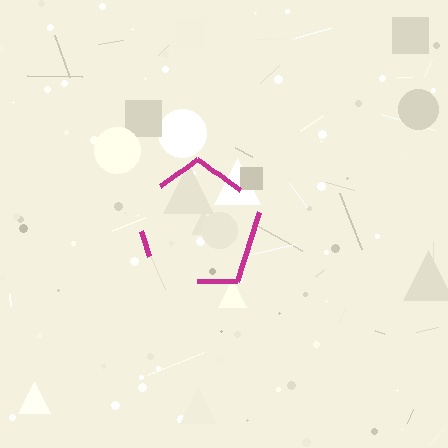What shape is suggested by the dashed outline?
The dashed outline suggests a pentagon.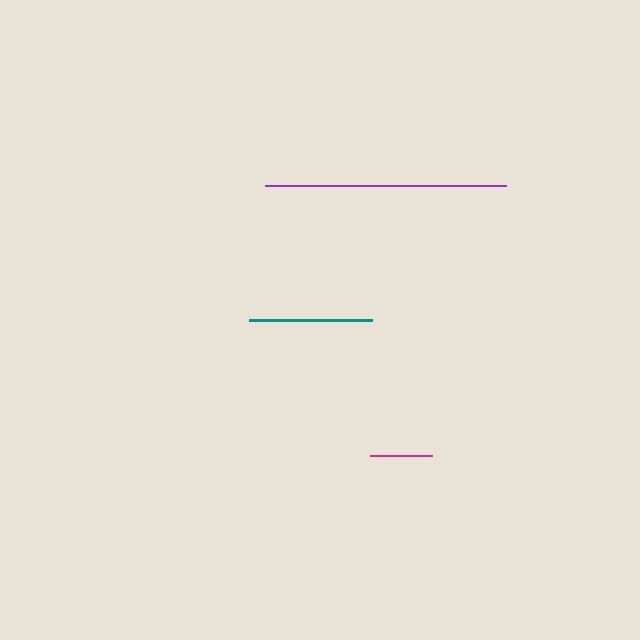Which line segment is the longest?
The purple line is the longest at approximately 241 pixels.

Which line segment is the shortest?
The magenta line is the shortest at approximately 62 pixels.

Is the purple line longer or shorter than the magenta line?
The purple line is longer than the magenta line.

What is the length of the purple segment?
The purple segment is approximately 241 pixels long.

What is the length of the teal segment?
The teal segment is approximately 123 pixels long.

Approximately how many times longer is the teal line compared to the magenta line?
The teal line is approximately 2.0 times the length of the magenta line.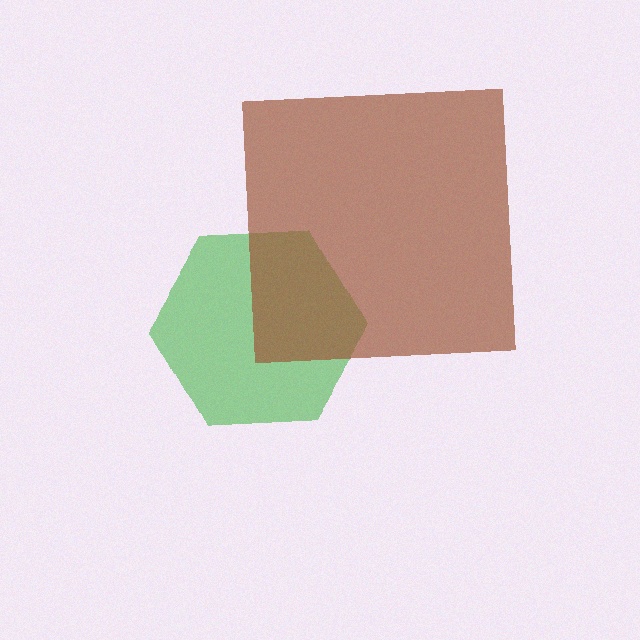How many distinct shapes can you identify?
There are 2 distinct shapes: a green hexagon, a brown square.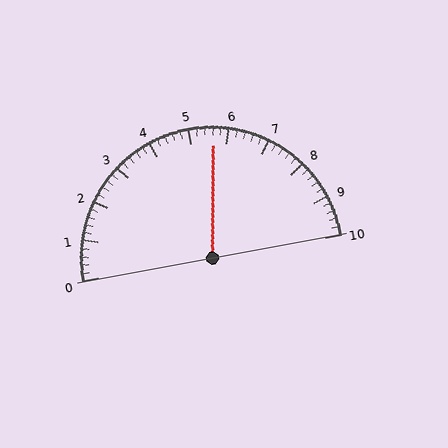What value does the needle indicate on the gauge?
The needle indicates approximately 5.6.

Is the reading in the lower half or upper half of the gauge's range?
The reading is in the upper half of the range (0 to 10).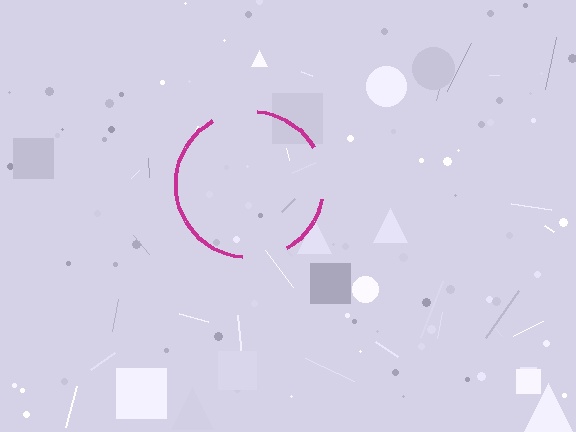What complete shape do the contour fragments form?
The contour fragments form a circle.